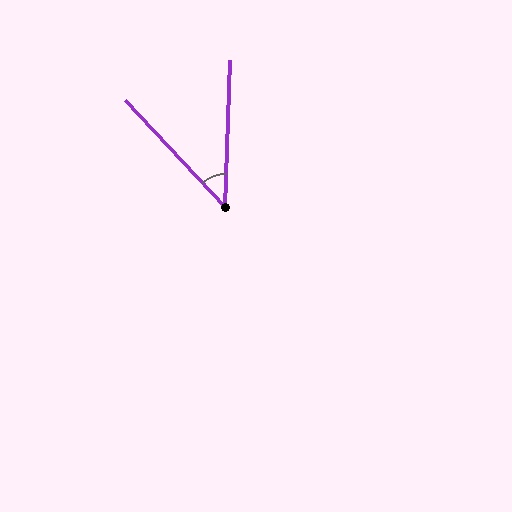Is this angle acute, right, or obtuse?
It is acute.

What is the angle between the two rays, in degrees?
Approximately 45 degrees.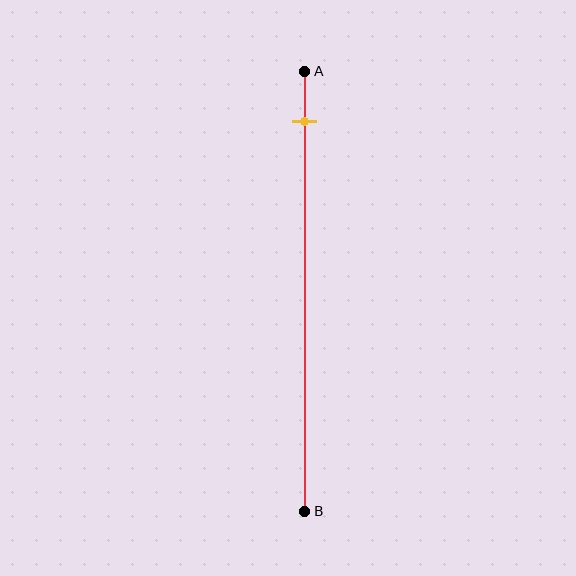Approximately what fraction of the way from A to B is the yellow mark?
The yellow mark is approximately 10% of the way from A to B.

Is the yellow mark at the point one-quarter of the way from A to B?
No, the mark is at about 10% from A, not at the 25% one-quarter point.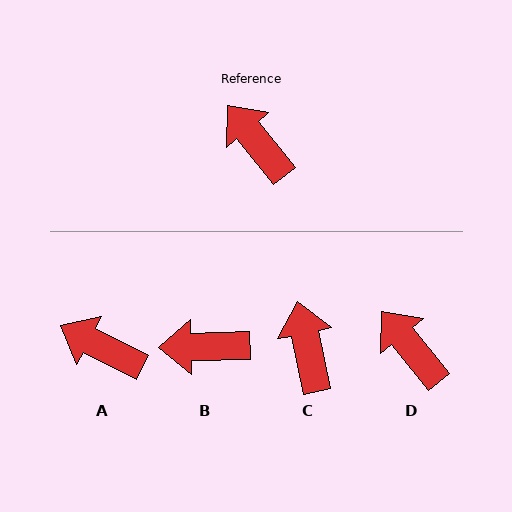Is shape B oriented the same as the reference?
No, it is off by about 52 degrees.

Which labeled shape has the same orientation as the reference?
D.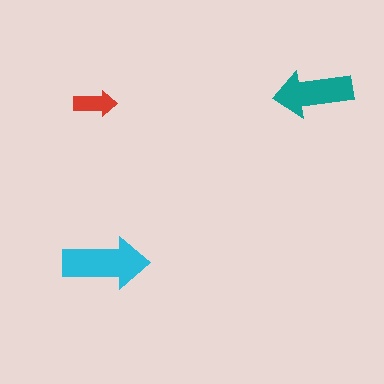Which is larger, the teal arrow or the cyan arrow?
The cyan one.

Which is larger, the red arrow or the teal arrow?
The teal one.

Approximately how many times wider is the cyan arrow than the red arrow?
About 2 times wider.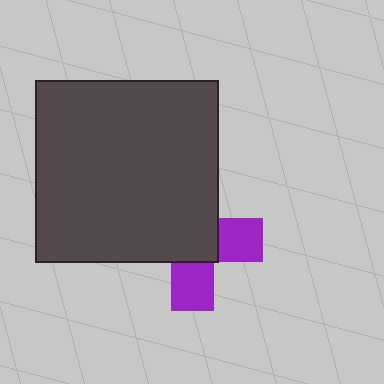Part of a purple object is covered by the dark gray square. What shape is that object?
It is a cross.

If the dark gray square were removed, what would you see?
You would see the complete purple cross.